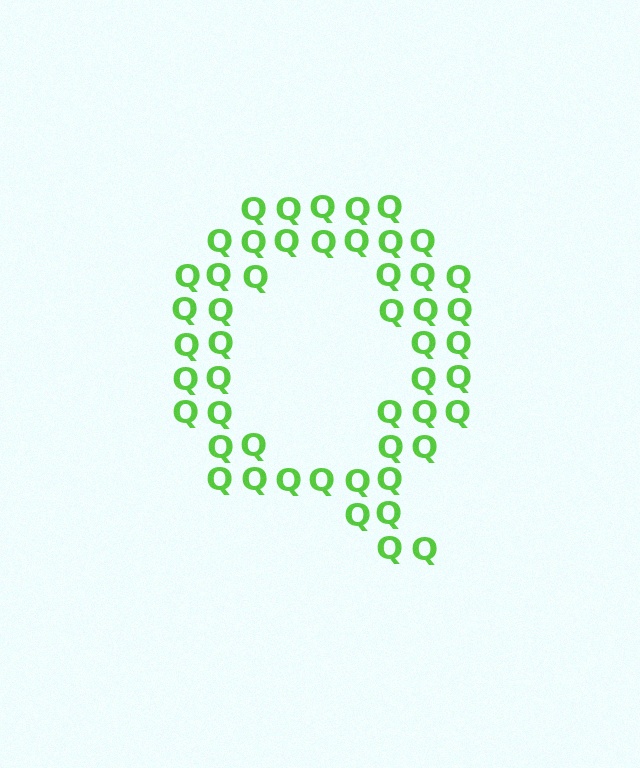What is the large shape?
The large shape is the letter Q.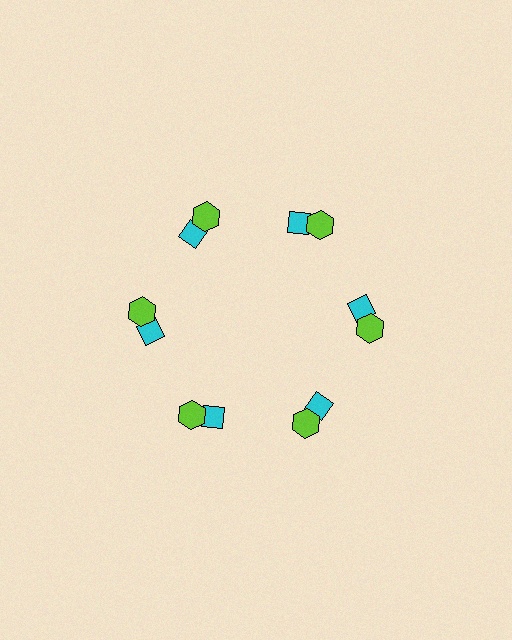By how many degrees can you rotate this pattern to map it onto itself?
The pattern maps onto itself every 60 degrees of rotation.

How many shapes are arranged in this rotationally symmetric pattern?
There are 12 shapes, arranged in 6 groups of 2.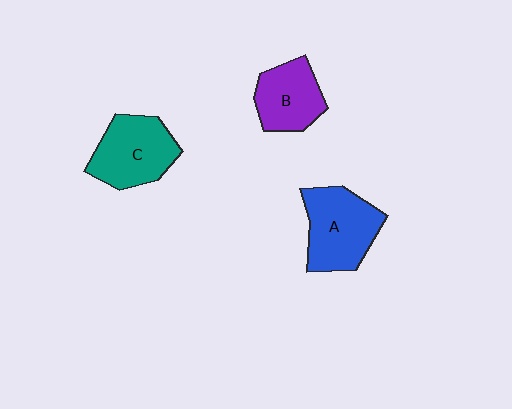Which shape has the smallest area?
Shape B (purple).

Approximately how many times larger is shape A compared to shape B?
Approximately 1.3 times.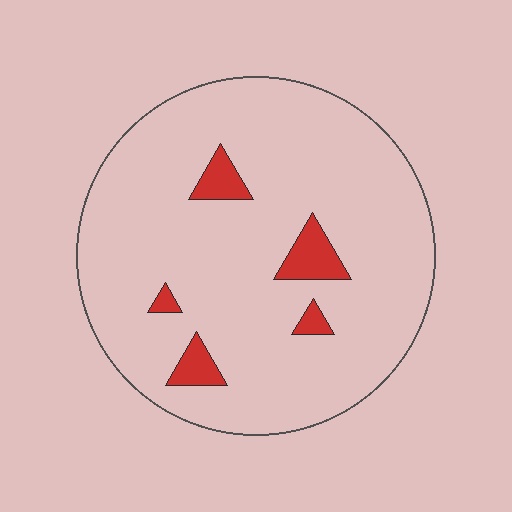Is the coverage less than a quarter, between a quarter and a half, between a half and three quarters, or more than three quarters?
Less than a quarter.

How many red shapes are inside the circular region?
5.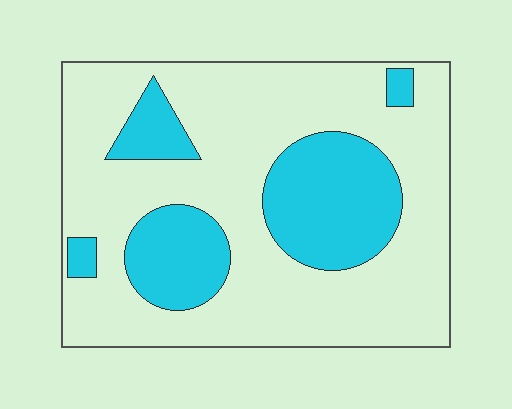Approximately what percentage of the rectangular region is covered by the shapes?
Approximately 30%.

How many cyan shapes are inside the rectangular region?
5.